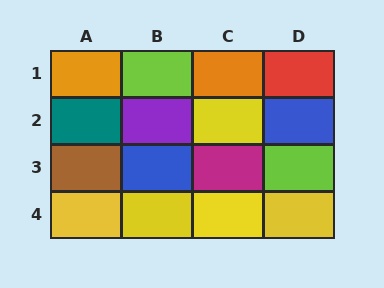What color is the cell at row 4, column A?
Yellow.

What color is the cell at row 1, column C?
Orange.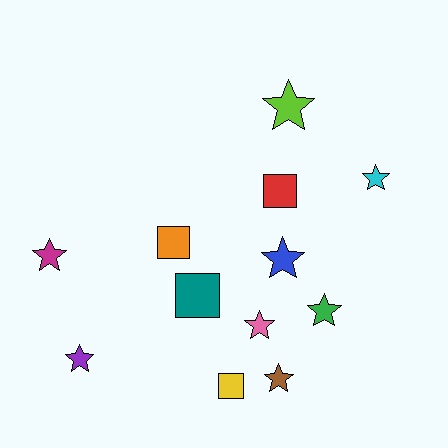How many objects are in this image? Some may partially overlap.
There are 12 objects.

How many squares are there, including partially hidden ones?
There are 4 squares.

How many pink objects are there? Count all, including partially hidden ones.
There is 1 pink object.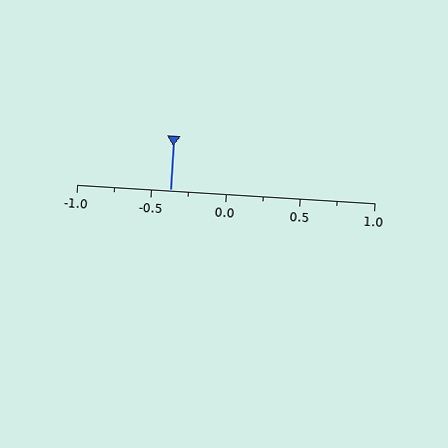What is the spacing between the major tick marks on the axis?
The major ticks are spaced 0.5 apart.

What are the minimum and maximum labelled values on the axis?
The axis runs from -1.0 to 1.0.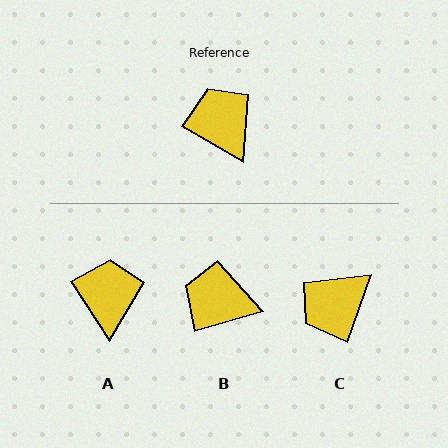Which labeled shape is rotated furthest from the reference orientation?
C, about 101 degrees away.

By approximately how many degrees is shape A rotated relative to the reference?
Approximately 27 degrees clockwise.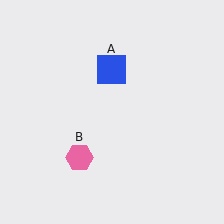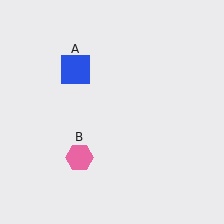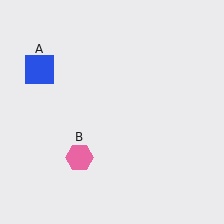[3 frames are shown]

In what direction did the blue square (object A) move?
The blue square (object A) moved left.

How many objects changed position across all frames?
1 object changed position: blue square (object A).